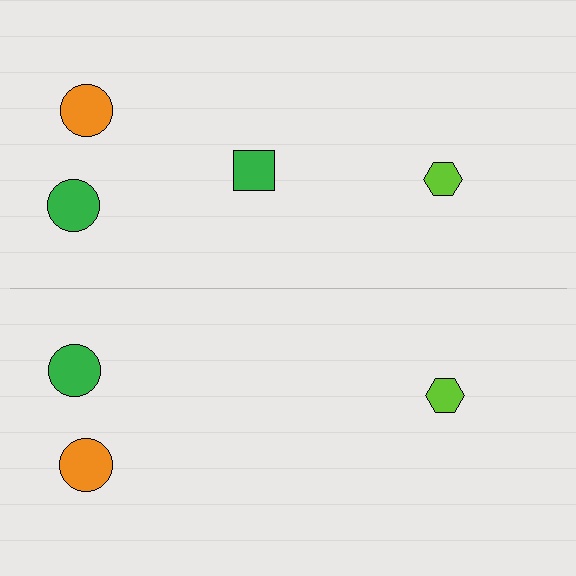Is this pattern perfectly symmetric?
No, the pattern is not perfectly symmetric. A green square is missing from the bottom side.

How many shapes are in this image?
There are 7 shapes in this image.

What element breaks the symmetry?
A green square is missing from the bottom side.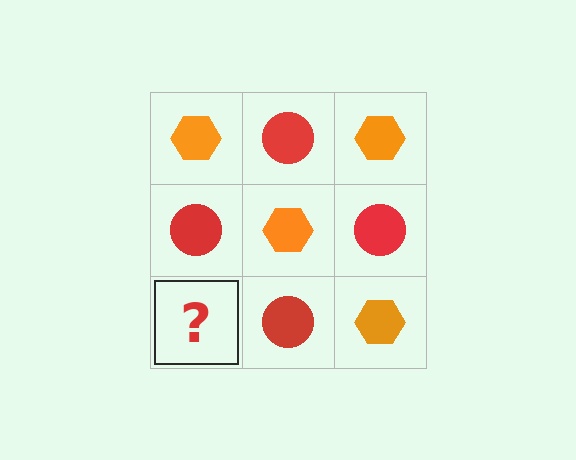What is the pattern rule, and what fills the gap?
The rule is that it alternates orange hexagon and red circle in a checkerboard pattern. The gap should be filled with an orange hexagon.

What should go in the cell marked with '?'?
The missing cell should contain an orange hexagon.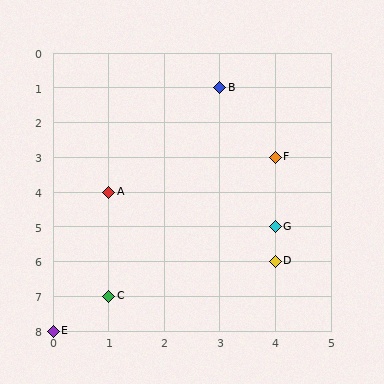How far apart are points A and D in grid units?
Points A and D are 3 columns and 2 rows apart (about 3.6 grid units diagonally).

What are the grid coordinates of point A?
Point A is at grid coordinates (1, 4).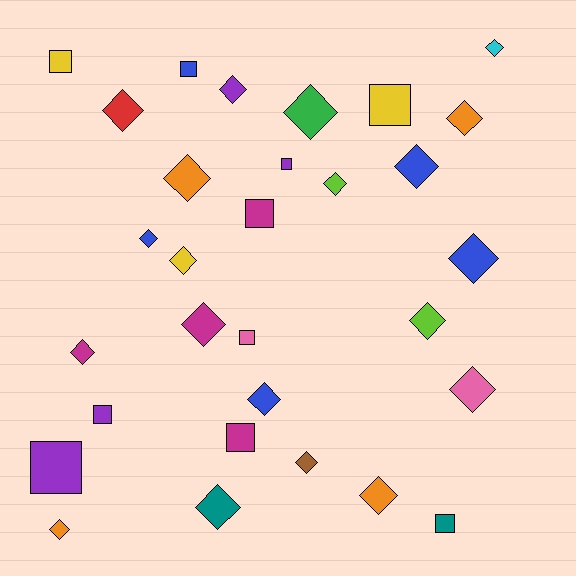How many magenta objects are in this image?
There are 4 magenta objects.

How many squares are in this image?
There are 10 squares.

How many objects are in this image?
There are 30 objects.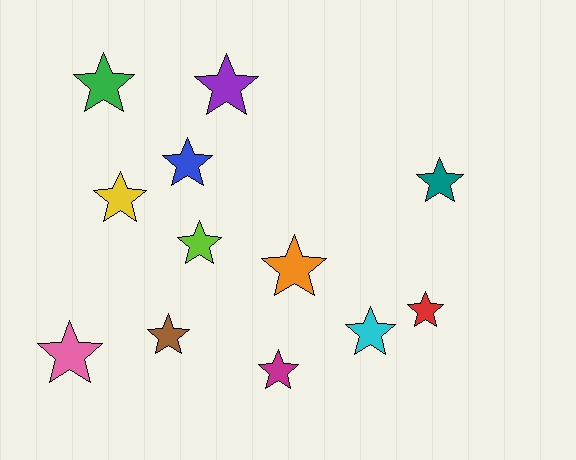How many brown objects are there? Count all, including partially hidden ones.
There is 1 brown object.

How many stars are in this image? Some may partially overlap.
There are 12 stars.